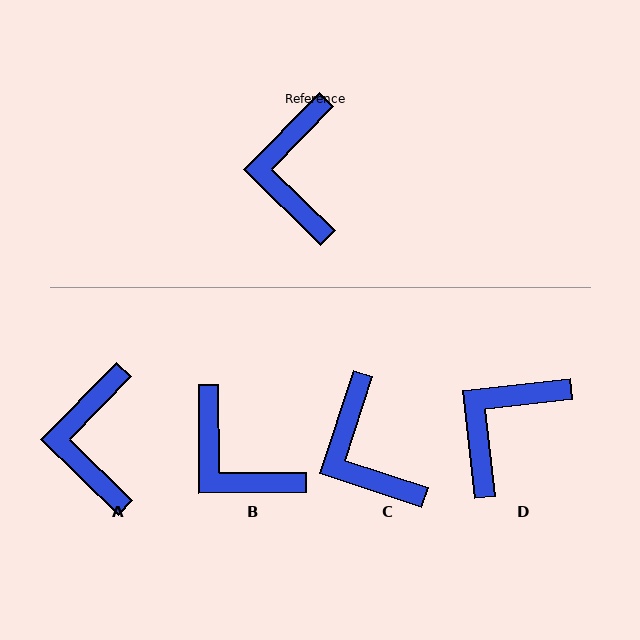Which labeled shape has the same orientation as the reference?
A.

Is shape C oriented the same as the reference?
No, it is off by about 26 degrees.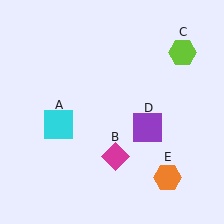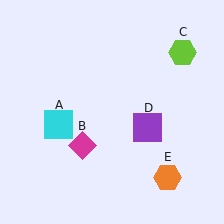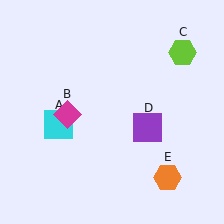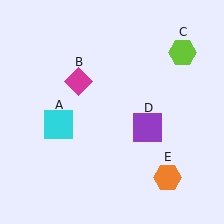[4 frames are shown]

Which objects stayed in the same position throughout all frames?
Cyan square (object A) and lime hexagon (object C) and purple square (object D) and orange hexagon (object E) remained stationary.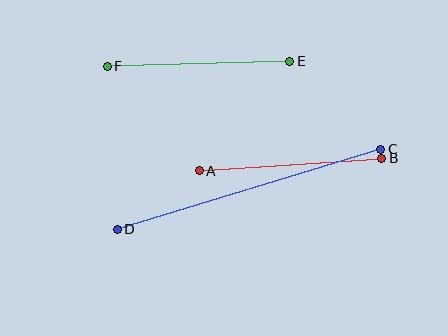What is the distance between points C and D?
The distance is approximately 275 pixels.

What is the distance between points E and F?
The distance is approximately 183 pixels.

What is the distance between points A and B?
The distance is approximately 183 pixels.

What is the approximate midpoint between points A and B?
The midpoint is at approximately (291, 164) pixels.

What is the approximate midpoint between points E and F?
The midpoint is at approximately (199, 64) pixels.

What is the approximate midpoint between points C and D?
The midpoint is at approximately (249, 189) pixels.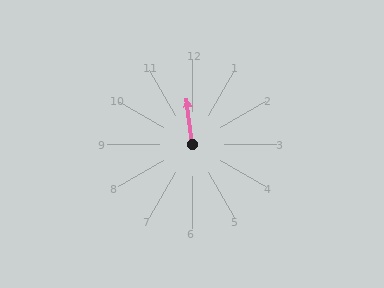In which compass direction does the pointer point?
North.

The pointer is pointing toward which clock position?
Roughly 12 o'clock.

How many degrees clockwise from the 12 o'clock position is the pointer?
Approximately 353 degrees.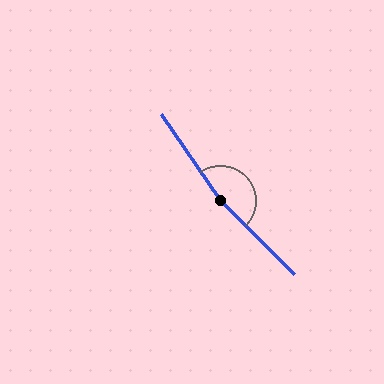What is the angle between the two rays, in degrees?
Approximately 169 degrees.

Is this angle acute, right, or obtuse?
It is obtuse.